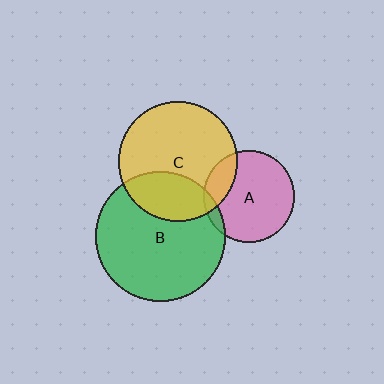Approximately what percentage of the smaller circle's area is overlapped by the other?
Approximately 30%.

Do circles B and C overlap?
Yes.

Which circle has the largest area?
Circle B (green).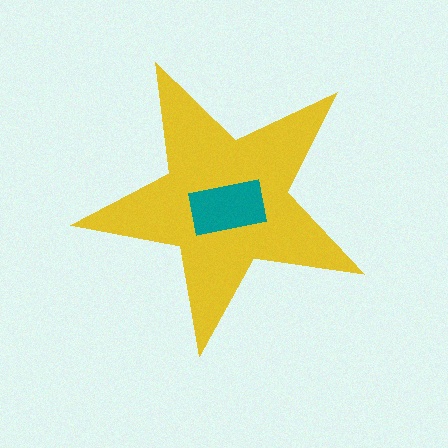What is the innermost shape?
The teal rectangle.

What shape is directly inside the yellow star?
The teal rectangle.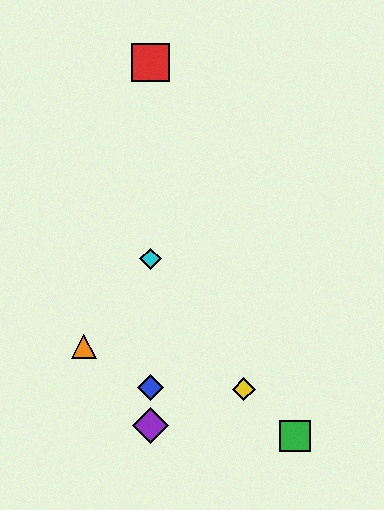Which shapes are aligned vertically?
The red square, the blue diamond, the purple diamond, the cyan diamond are aligned vertically.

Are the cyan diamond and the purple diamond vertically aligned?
Yes, both are at x≈150.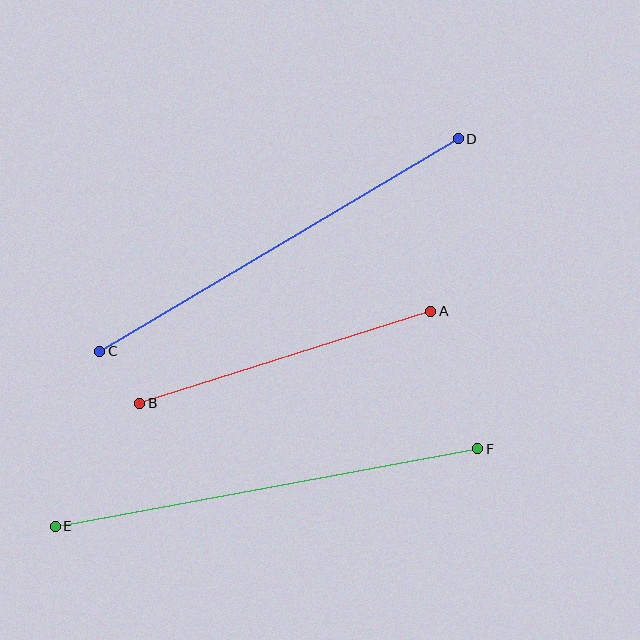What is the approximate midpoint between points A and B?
The midpoint is at approximately (285, 357) pixels.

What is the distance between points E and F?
The distance is approximately 429 pixels.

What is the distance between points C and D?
The distance is approximately 416 pixels.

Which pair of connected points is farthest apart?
Points E and F are farthest apart.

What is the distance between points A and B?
The distance is approximately 305 pixels.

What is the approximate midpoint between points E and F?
The midpoint is at approximately (266, 488) pixels.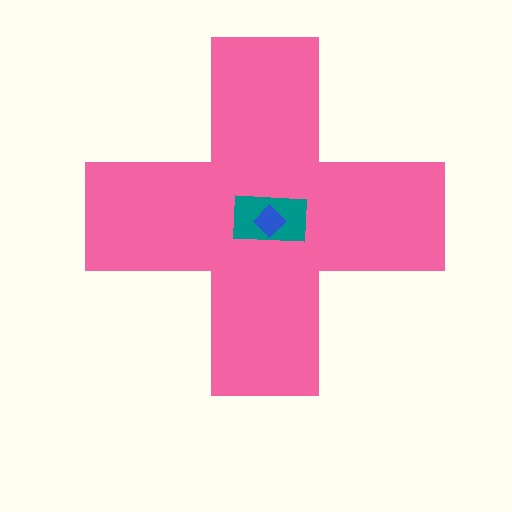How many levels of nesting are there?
3.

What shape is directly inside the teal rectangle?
The blue diamond.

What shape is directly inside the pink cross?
The teal rectangle.